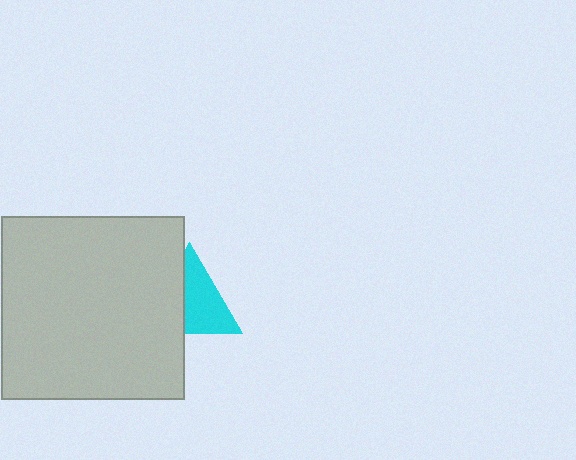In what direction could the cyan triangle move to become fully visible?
The cyan triangle could move right. That would shift it out from behind the light gray square entirely.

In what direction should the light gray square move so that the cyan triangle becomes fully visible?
The light gray square should move left. That is the shortest direction to clear the overlap and leave the cyan triangle fully visible.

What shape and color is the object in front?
The object in front is a light gray square.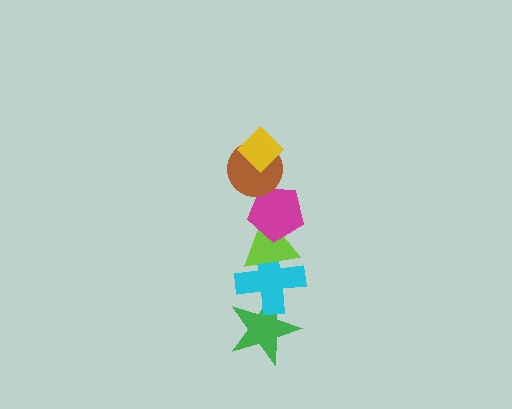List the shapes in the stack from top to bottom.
From top to bottom: the yellow diamond, the brown circle, the magenta pentagon, the lime triangle, the cyan cross, the green star.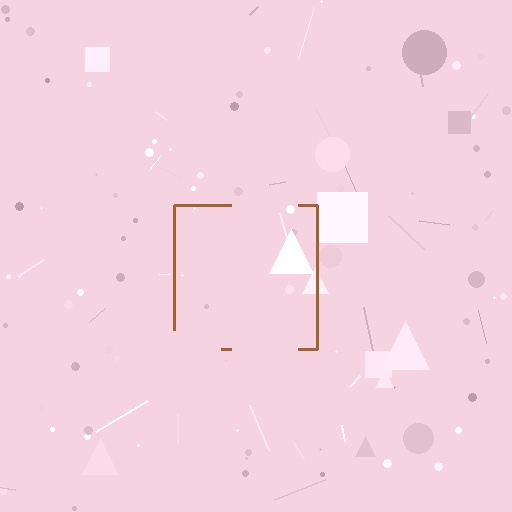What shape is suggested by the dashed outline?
The dashed outline suggests a square.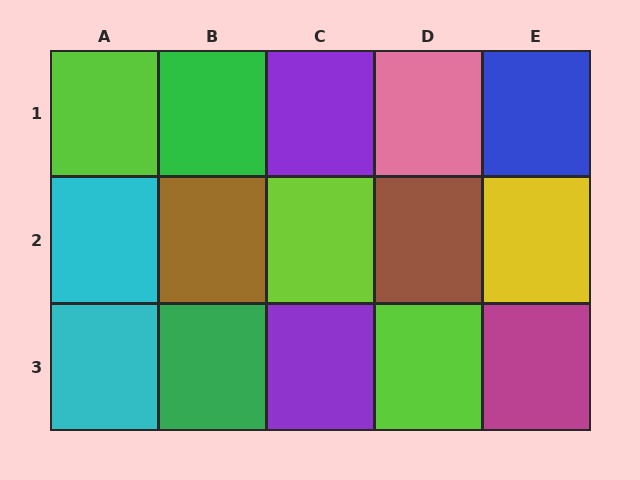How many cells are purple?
2 cells are purple.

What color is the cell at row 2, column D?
Brown.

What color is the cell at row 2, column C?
Lime.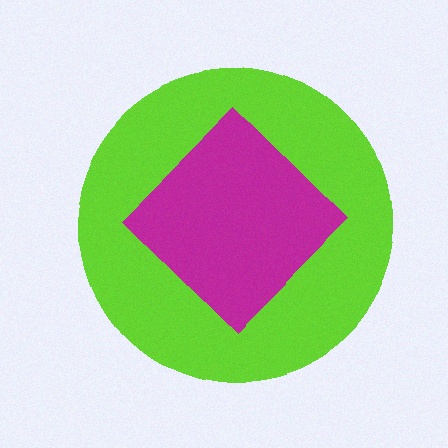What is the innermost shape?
The magenta diamond.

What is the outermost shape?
The lime circle.